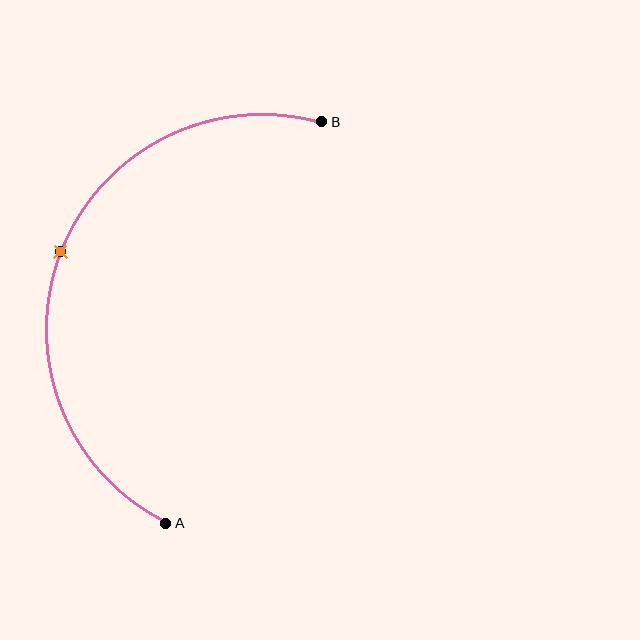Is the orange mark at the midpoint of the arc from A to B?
Yes. The orange mark lies on the arc at equal arc-length from both A and B — it is the arc midpoint.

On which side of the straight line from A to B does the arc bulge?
The arc bulges to the left of the straight line connecting A and B.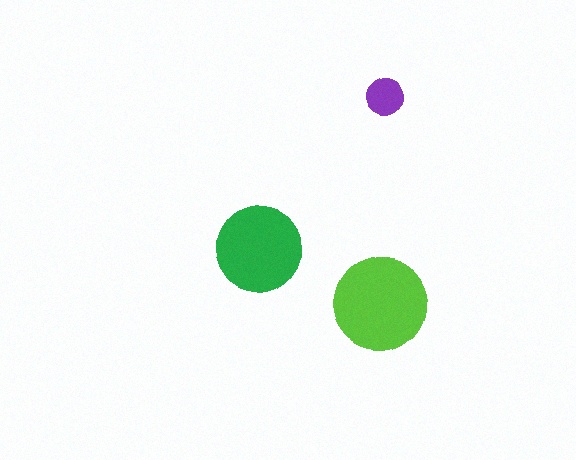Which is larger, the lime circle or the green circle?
The lime one.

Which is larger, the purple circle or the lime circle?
The lime one.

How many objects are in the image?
There are 3 objects in the image.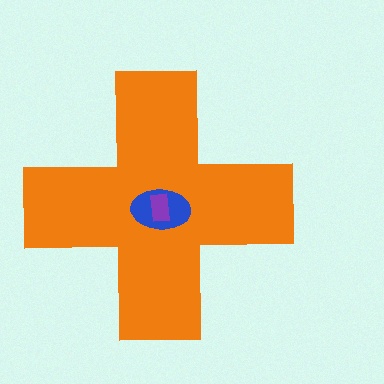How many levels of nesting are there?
3.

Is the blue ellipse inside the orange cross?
Yes.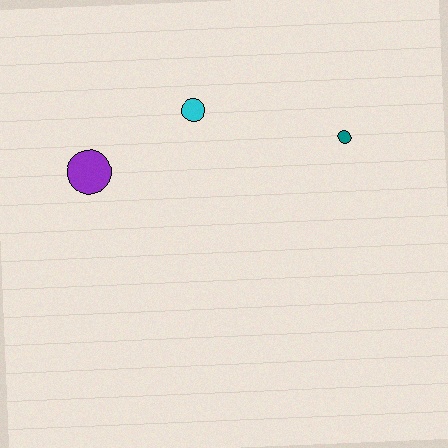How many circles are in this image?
There are 3 circles.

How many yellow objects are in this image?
There are no yellow objects.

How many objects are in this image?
There are 3 objects.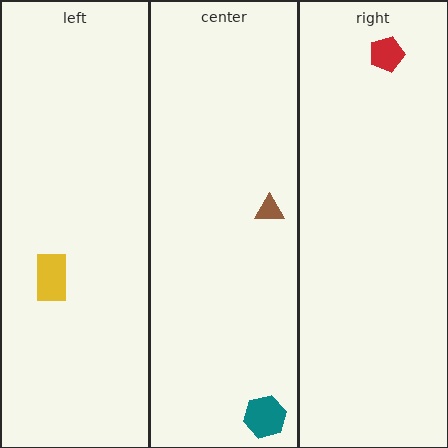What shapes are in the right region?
The red pentagon.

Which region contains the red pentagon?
The right region.